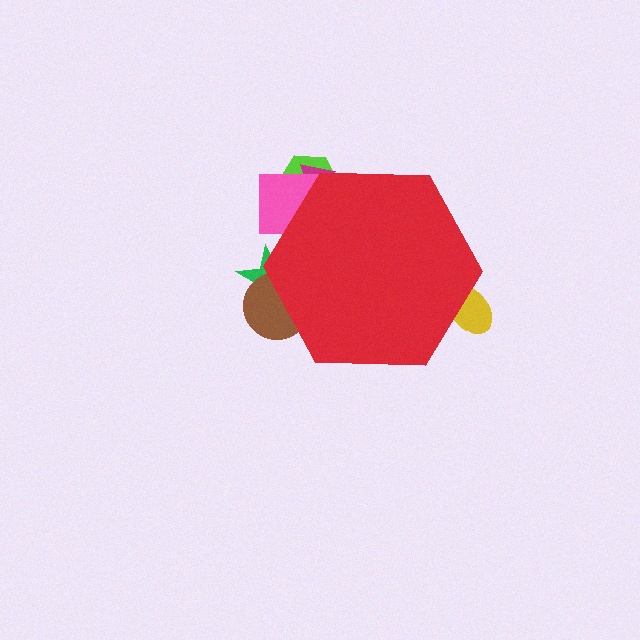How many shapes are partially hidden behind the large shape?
6 shapes are partially hidden.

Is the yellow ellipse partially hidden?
Yes, the yellow ellipse is partially hidden behind the red hexagon.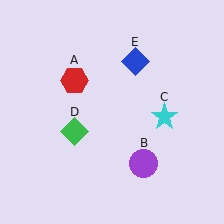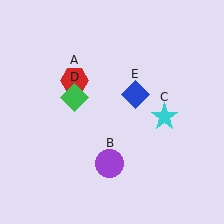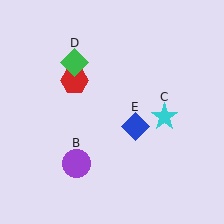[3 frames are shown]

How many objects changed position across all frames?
3 objects changed position: purple circle (object B), green diamond (object D), blue diamond (object E).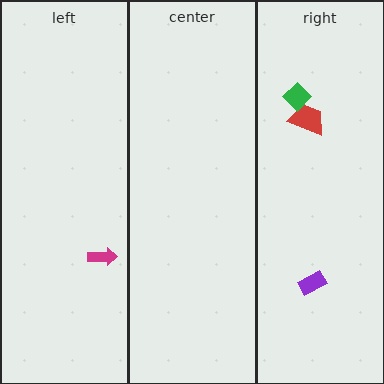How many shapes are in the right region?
3.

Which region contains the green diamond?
The right region.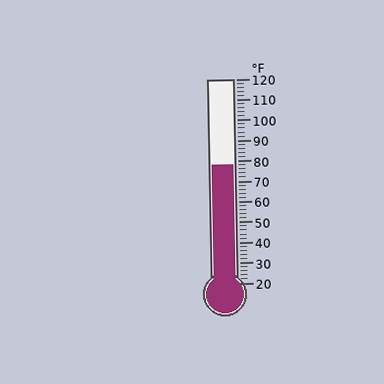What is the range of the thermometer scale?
The thermometer scale ranges from 20°F to 120°F.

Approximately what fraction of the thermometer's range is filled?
The thermometer is filled to approximately 60% of its range.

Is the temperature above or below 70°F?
The temperature is above 70°F.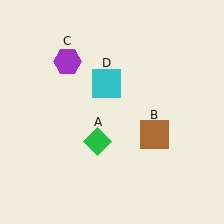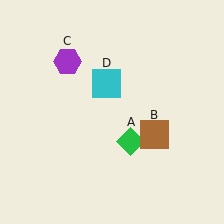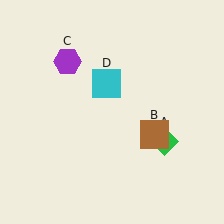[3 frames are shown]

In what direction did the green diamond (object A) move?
The green diamond (object A) moved right.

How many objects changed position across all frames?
1 object changed position: green diamond (object A).